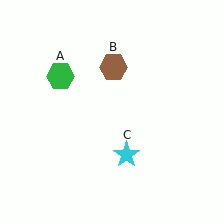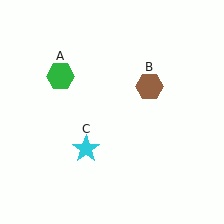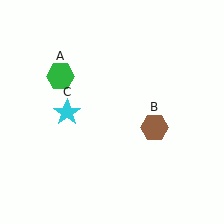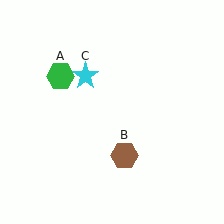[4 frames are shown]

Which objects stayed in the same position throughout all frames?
Green hexagon (object A) remained stationary.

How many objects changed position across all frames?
2 objects changed position: brown hexagon (object B), cyan star (object C).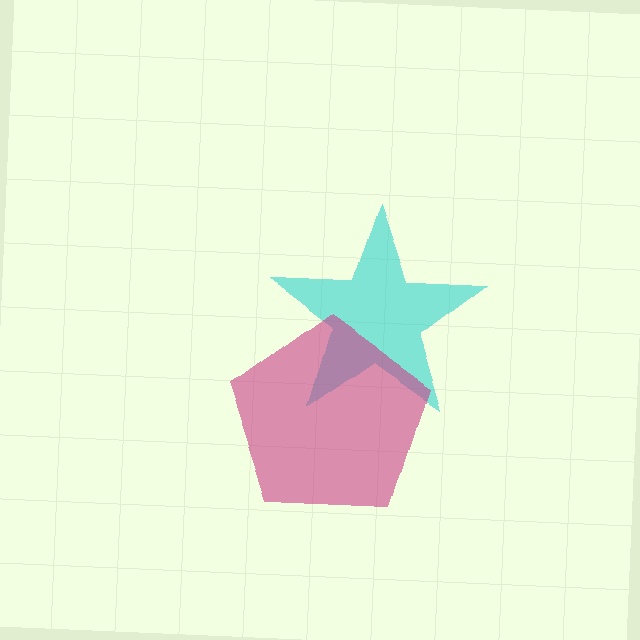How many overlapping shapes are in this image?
There are 2 overlapping shapes in the image.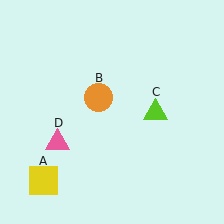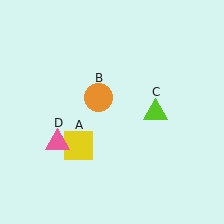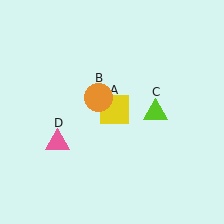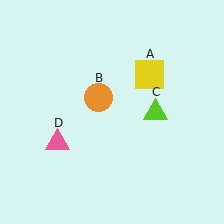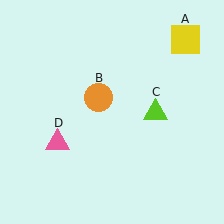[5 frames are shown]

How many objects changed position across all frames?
1 object changed position: yellow square (object A).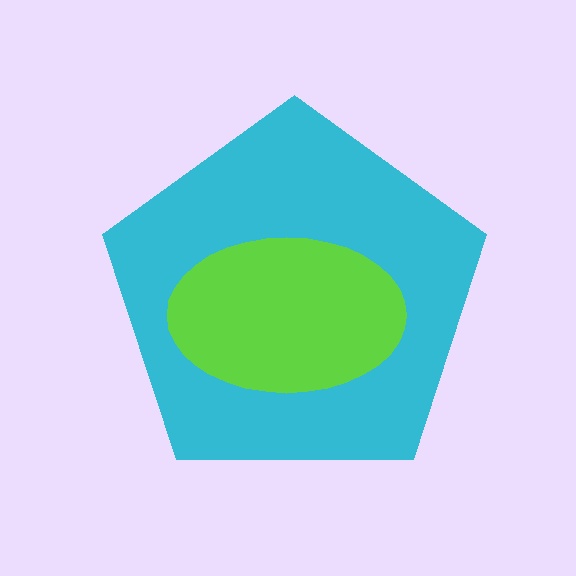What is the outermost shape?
The cyan pentagon.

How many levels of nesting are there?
2.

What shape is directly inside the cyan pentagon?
The lime ellipse.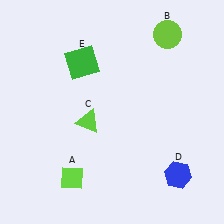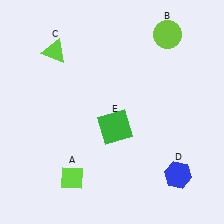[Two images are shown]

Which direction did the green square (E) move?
The green square (E) moved down.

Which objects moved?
The objects that moved are: the lime triangle (C), the green square (E).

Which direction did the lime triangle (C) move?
The lime triangle (C) moved up.